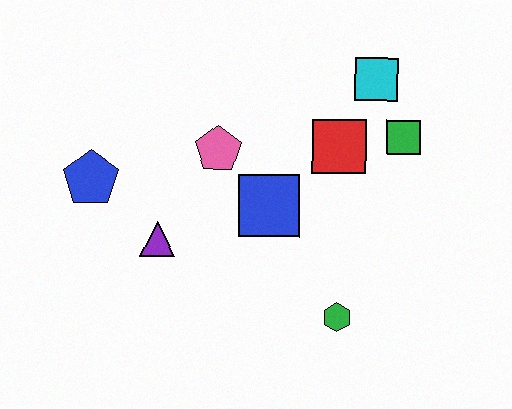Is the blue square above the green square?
No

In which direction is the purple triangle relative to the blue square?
The purple triangle is to the left of the blue square.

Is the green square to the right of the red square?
Yes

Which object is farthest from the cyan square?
The blue pentagon is farthest from the cyan square.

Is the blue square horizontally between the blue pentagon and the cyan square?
Yes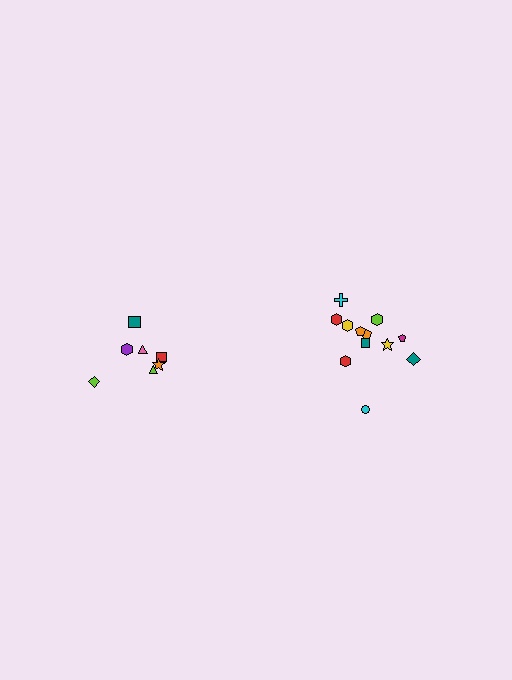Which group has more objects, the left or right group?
The right group.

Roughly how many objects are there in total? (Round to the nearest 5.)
Roughly 20 objects in total.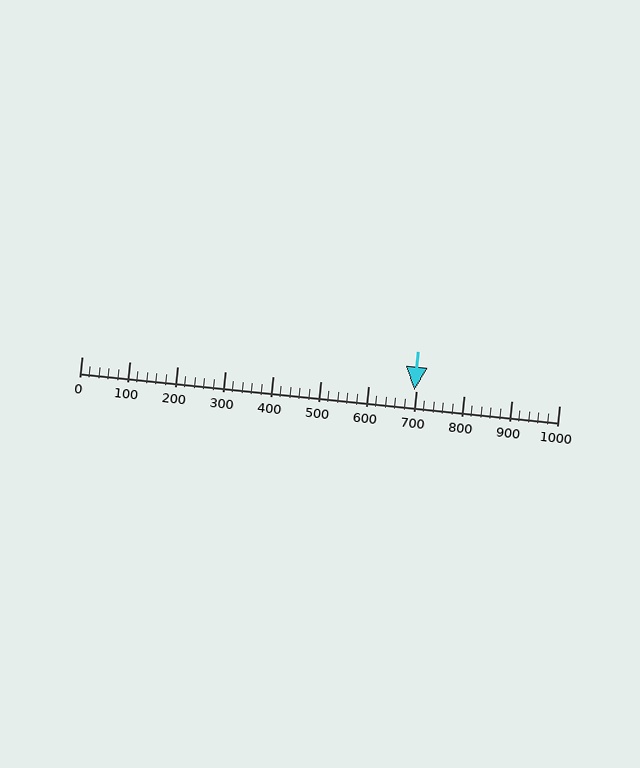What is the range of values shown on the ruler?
The ruler shows values from 0 to 1000.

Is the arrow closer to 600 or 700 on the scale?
The arrow is closer to 700.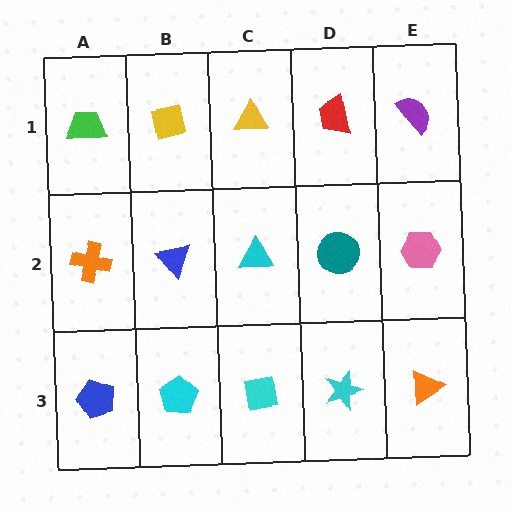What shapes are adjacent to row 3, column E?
A pink hexagon (row 2, column E), a cyan star (row 3, column D).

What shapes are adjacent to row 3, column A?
An orange cross (row 2, column A), a cyan pentagon (row 3, column B).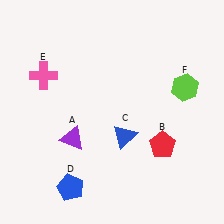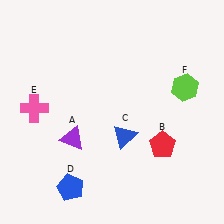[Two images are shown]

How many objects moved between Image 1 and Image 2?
1 object moved between the two images.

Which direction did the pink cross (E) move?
The pink cross (E) moved down.